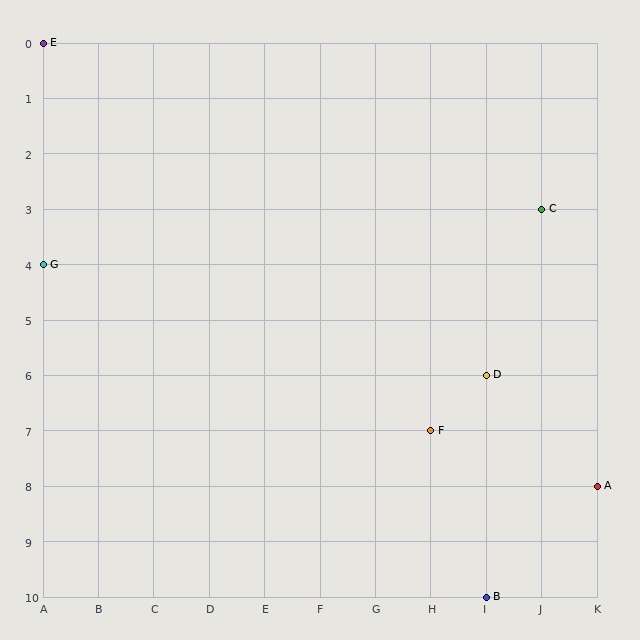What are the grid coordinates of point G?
Point G is at grid coordinates (A, 4).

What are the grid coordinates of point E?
Point E is at grid coordinates (A, 0).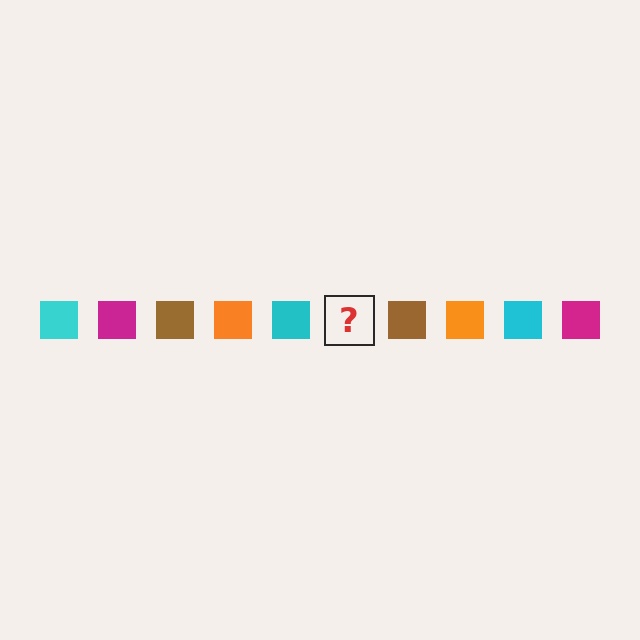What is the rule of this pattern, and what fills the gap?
The rule is that the pattern cycles through cyan, magenta, brown, orange squares. The gap should be filled with a magenta square.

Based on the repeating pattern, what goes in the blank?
The blank should be a magenta square.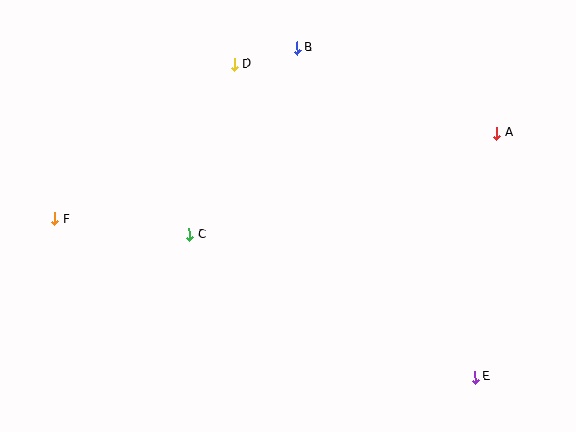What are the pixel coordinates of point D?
Point D is at (234, 64).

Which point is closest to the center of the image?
Point C at (190, 235) is closest to the center.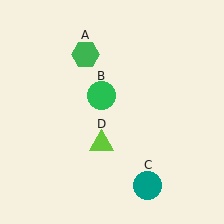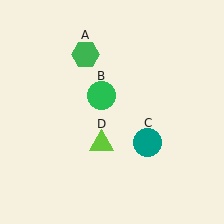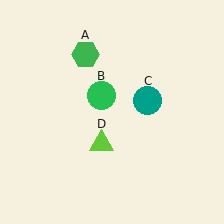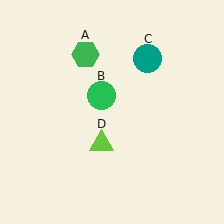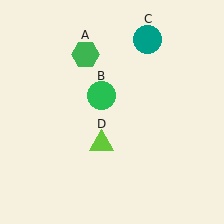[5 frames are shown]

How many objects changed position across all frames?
1 object changed position: teal circle (object C).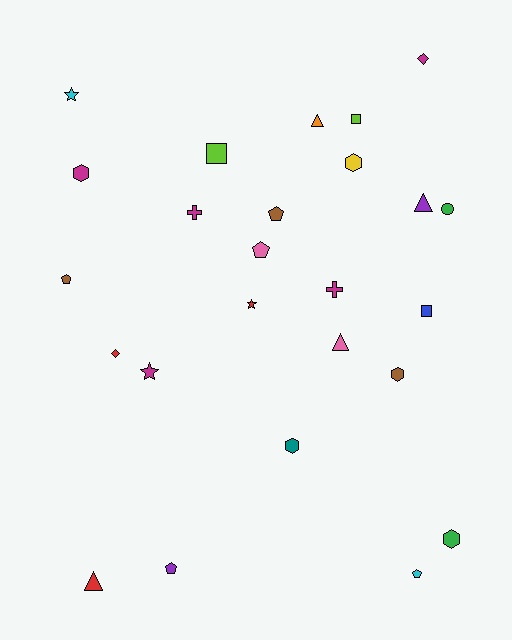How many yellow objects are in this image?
There is 1 yellow object.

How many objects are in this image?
There are 25 objects.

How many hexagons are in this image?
There are 5 hexagons.